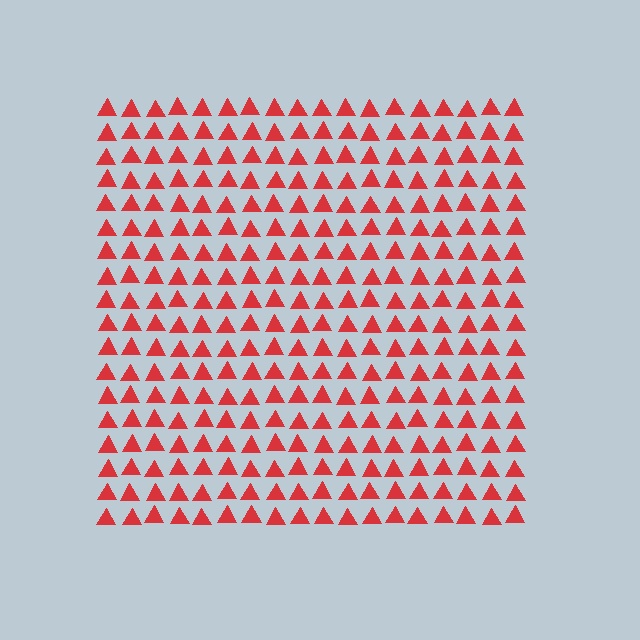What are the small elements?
The small elements are triangles.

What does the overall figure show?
The overall figure shows a square.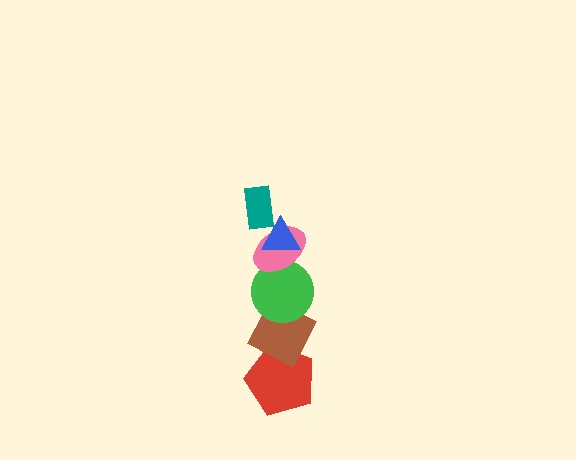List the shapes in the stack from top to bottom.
From top to bottom: the teal rectangle, the blue triangle, the pink ellipse, the green circle, the brown diamond, the red pentagon.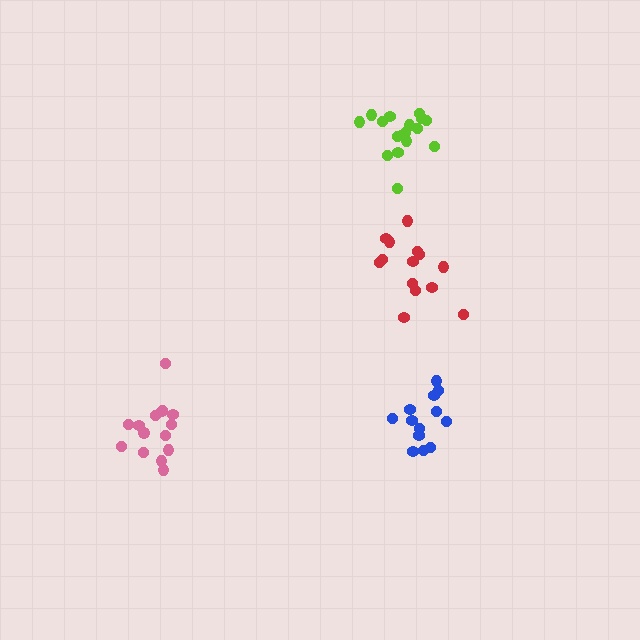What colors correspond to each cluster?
The clusters are colored: red, lime, blue, pink.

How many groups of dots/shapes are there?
There are 4 groups.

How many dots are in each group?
Group 1: 14 dots, Group 2: 17 dots, Group 3: 13 dots, Group 4: 15 dots (59 total).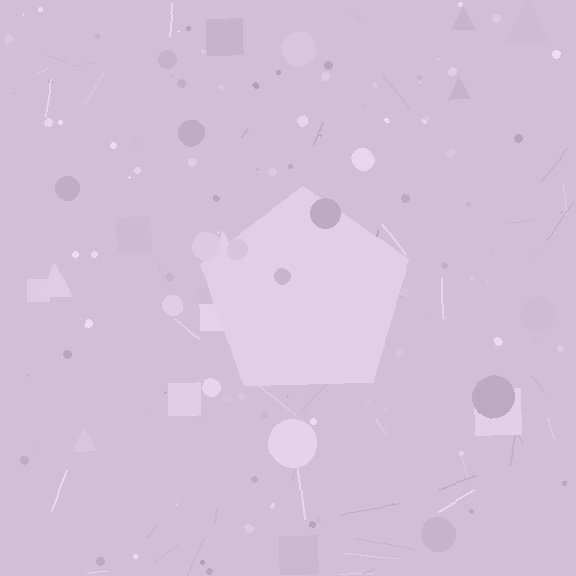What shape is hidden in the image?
A pentagon is hidden in the image.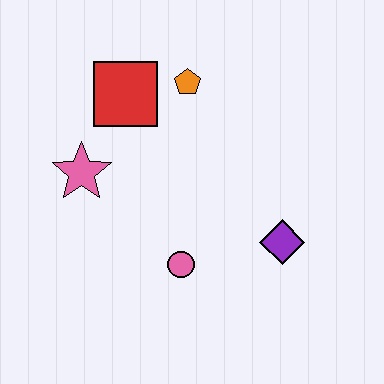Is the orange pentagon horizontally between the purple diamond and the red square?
Yes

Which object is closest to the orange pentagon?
The red square is closest to the orange pentagon.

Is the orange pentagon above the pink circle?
Yes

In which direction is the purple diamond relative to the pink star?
The purple diamond is to the right of the pink star.